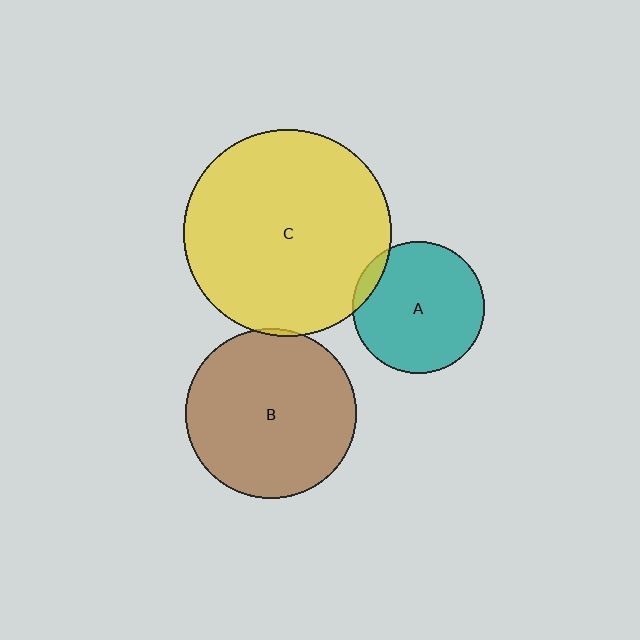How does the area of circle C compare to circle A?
Approximately 2.5 times.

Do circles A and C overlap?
Yes.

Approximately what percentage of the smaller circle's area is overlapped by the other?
Approximately 5%.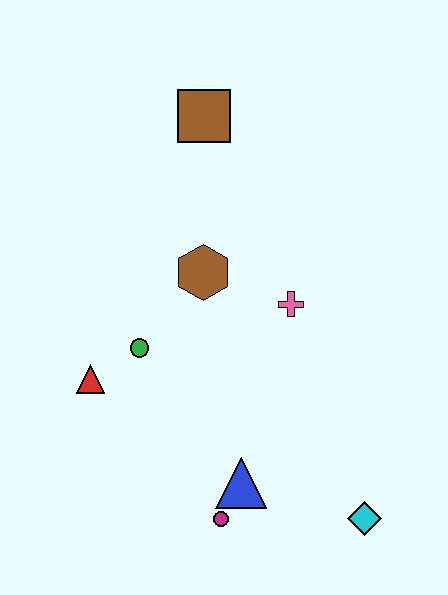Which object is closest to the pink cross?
The brown hexagon is closest to the pink cross.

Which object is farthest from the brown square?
The cyan diamond is farthest from the brown square.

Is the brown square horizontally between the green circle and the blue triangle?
Yes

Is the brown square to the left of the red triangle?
No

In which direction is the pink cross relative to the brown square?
The pink cross is below the brown square.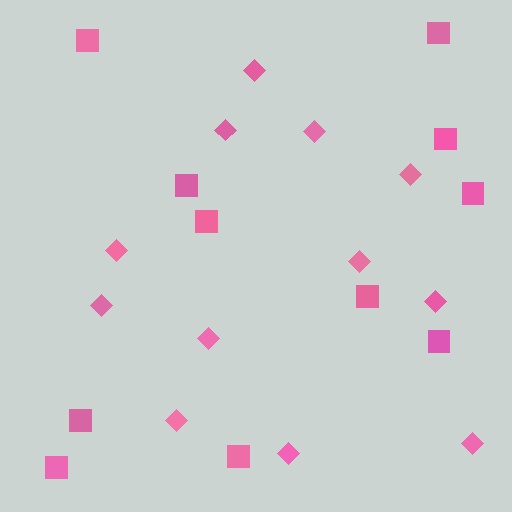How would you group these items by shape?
There are 2 groups: one group of diamonds (12) and one group of squares (11).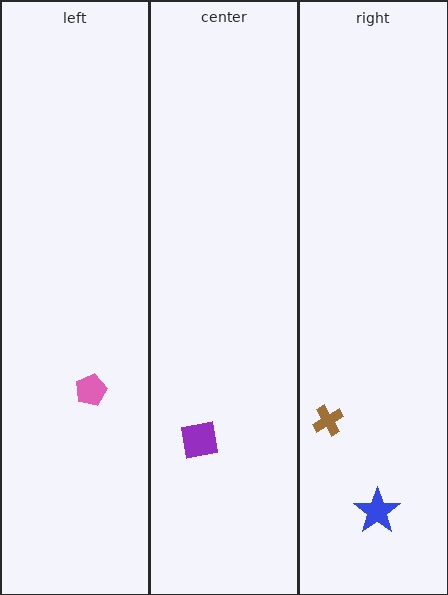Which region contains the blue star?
The right region.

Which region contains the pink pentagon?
The left region.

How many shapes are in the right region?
2.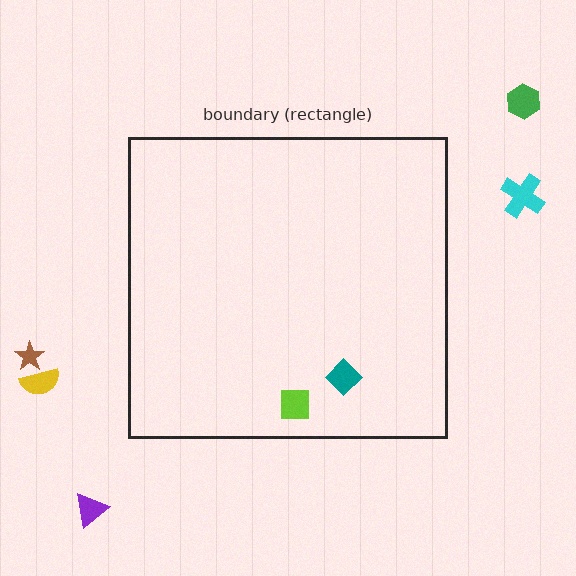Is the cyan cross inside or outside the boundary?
Outside.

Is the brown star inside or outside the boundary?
Outside.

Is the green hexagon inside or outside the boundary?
Outside.